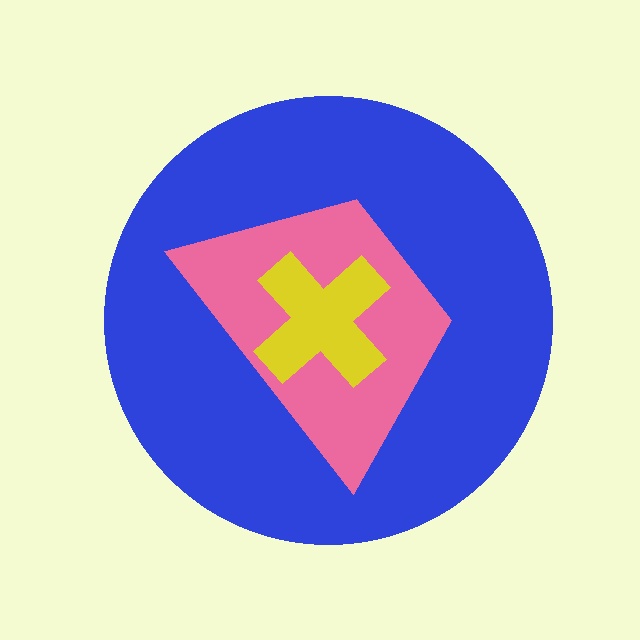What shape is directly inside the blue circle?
The pink trapezoid.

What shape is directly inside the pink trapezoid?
The yellow cross.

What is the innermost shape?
The yellow cross.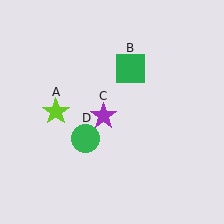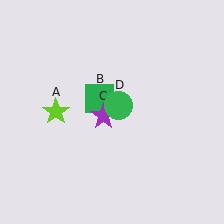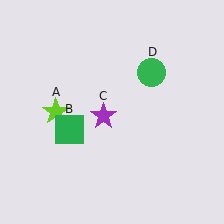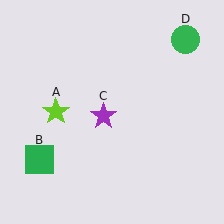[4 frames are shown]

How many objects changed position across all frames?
2 objects changed position: green square (object B), green circle (object D).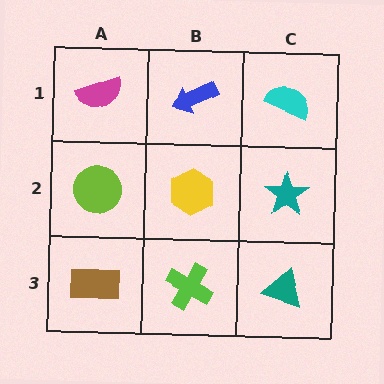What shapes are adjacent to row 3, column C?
A teal star (row 2, column C), a lime cross (row 3, column B).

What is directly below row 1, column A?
A lime circle.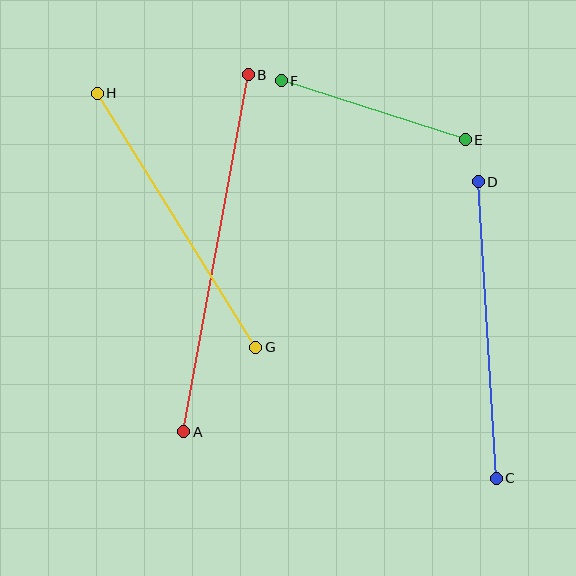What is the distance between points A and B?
The distance is approximately 363 pixels.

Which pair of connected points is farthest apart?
Points A and B are farthest apart.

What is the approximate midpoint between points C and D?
The midpoint is at approximately (487, 330) pixels.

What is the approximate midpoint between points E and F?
The midpoint is at approximately (373, 110) pixels.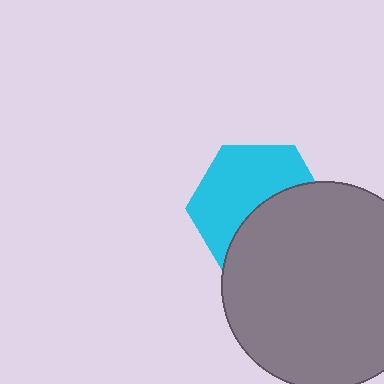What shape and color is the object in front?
The object in front is a gray circle.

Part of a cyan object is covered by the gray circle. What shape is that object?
It is a hexagon.